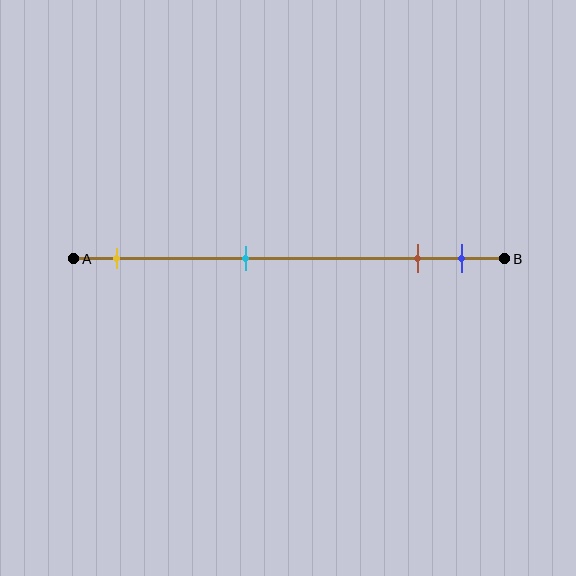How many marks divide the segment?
There are 4 marks dividing the segment.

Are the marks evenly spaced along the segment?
No, the marks are not evenly spaced.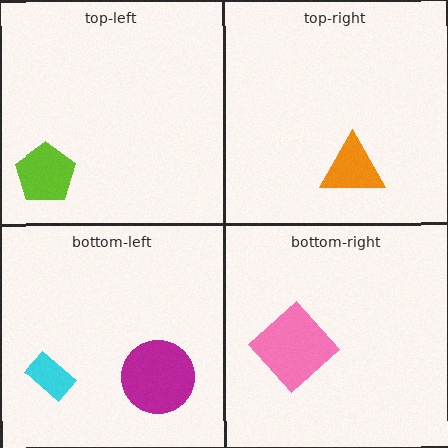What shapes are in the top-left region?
The lime pentagon.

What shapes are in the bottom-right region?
The pink diamond.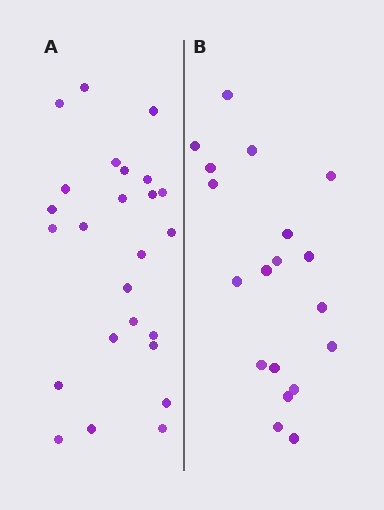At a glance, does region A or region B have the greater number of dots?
Region A (the left region) has more dots.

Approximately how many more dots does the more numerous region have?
Region A has about 6 more dots than region B.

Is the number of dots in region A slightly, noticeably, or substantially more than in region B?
Region A has noticeably more, but not dramatically so. The ratio is roughly 1.3 to 1.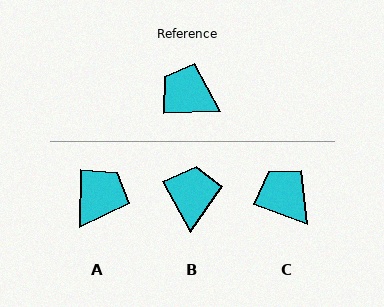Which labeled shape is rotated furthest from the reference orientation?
A, about 93 degrees away.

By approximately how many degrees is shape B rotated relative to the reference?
Approximately 63 degrees clockwise.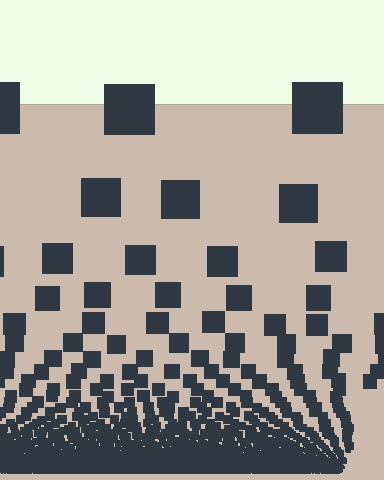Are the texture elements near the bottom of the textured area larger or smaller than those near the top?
Smaller. The gradient is inverted — elements near the bottom are smaller and denser.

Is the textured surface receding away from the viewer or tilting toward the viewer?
The surface appears to tilt toward the viewer. Texture elements get larger and sparser toward the top.